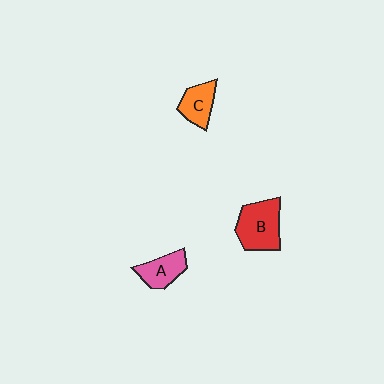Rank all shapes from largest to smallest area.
From largest to smallest: B (red), A (pink), C (orange).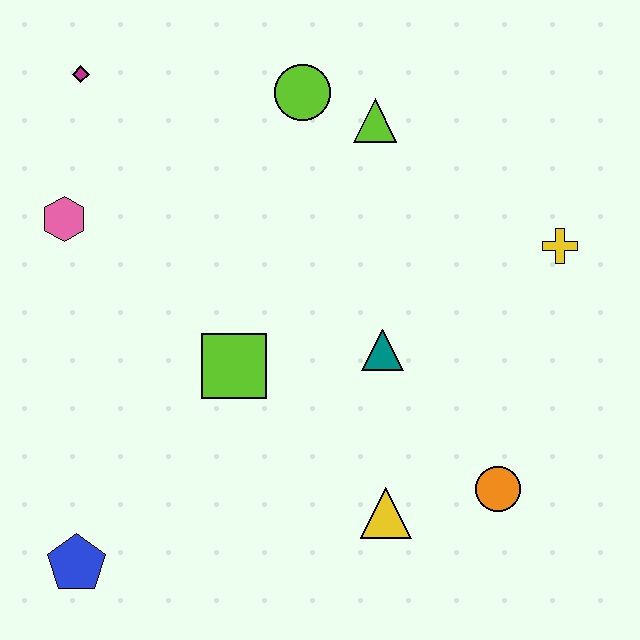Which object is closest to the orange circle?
The yellow triangle is closest to the orange circle.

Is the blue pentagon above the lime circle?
No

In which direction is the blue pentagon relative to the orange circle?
The blue pentagon is to the left of the orange circle.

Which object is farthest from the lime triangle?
The blue pentagon is farthest from the lime triangle.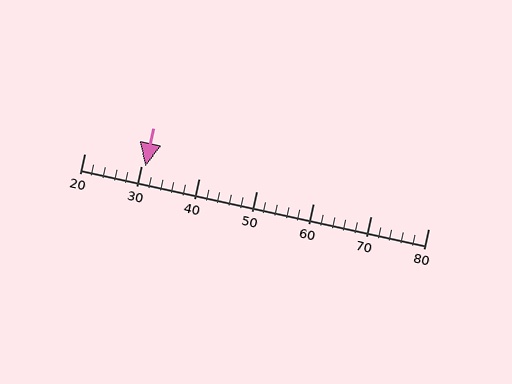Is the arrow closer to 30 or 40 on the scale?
The arrow is closer to 30.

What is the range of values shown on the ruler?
The ruler shows values from 20 to 80.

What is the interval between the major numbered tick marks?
The major tick marks are spaced 10 units apart.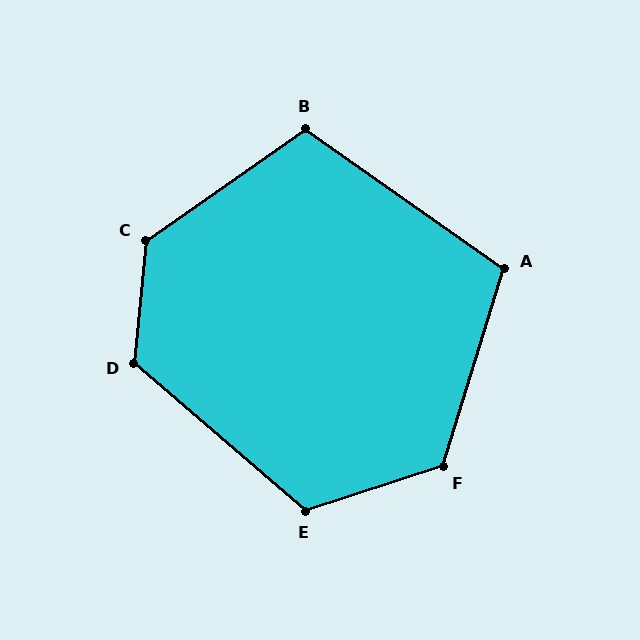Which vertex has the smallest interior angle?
A, at approximately 108 degrees.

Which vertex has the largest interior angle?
C, at approximately 131 degrees.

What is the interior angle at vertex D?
Approximately 125 degrees (obtuse).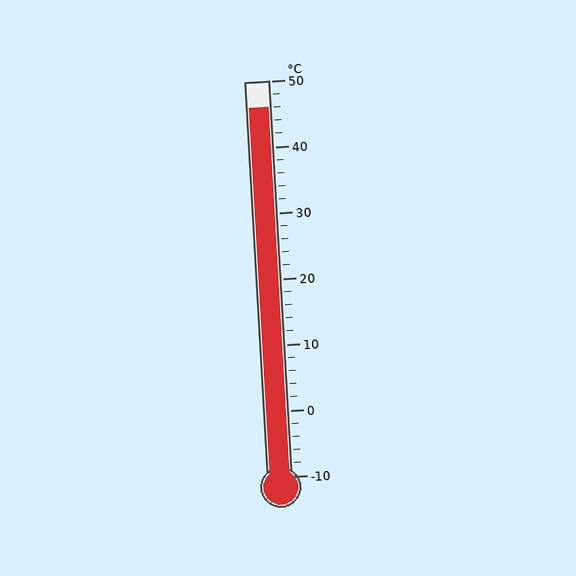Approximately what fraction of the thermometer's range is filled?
The thermometer is filled to approximately 95% of its range.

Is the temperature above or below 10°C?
The temperature is above 10°C.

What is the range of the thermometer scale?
The thermometer scale ranges from -10°C to 50°C.